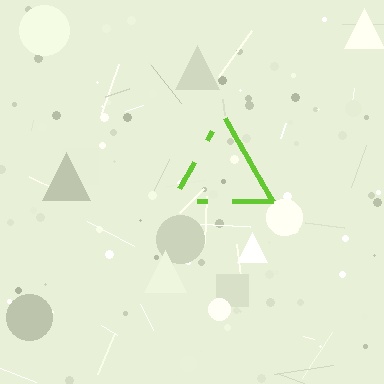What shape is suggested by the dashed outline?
The dashed outline suggests a triangle.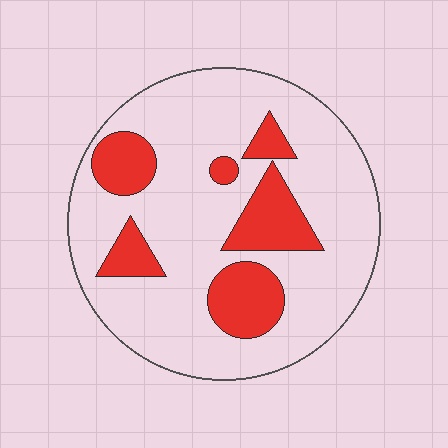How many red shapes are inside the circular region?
6.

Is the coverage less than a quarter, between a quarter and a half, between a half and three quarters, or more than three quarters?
Less than a quarter.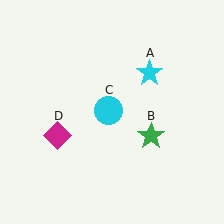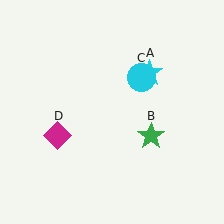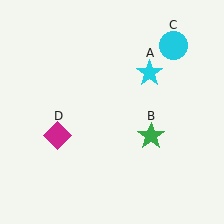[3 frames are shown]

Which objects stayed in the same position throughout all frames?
Cyan star (object A) and green star (object B) and magenta diamond (object D) remained stationary.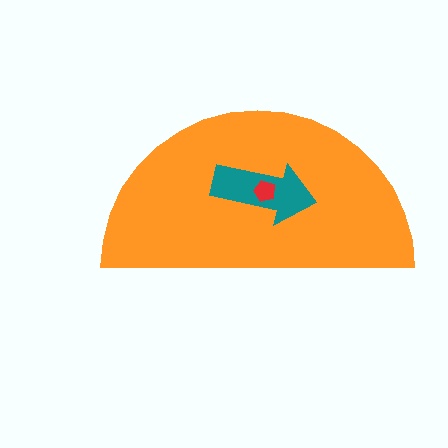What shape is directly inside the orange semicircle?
The teal arrow.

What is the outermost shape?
The orange semicircle.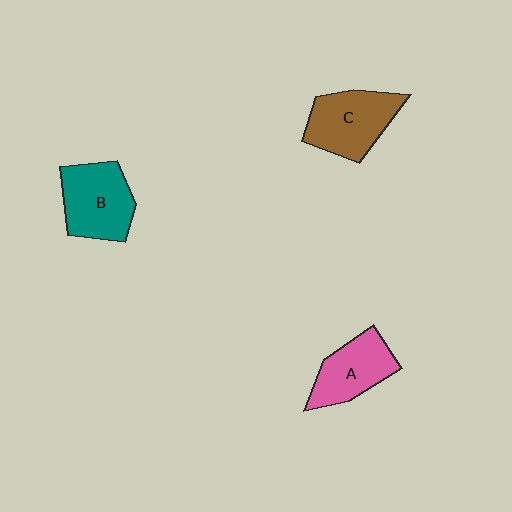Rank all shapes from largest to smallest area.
From largest to smallest: C (brown), B (teal), A (pink).